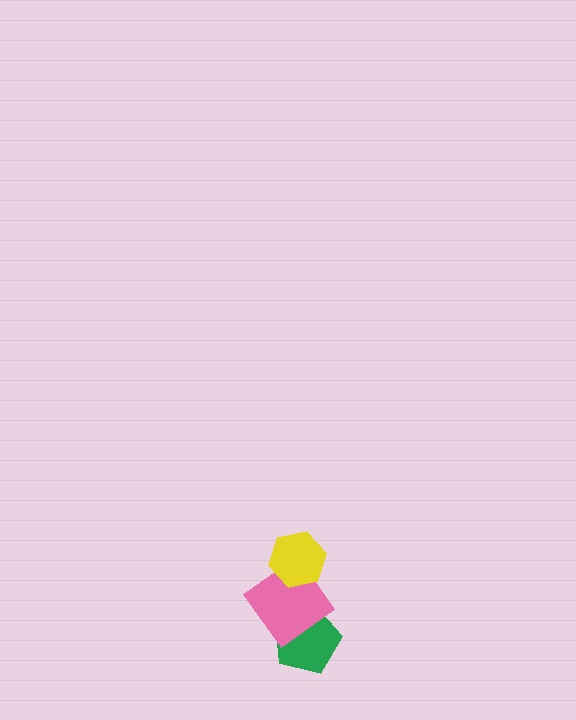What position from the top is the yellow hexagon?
The yellow hexagon is 1st from the top.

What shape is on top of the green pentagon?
The pink diamond is on top of the green pentagon.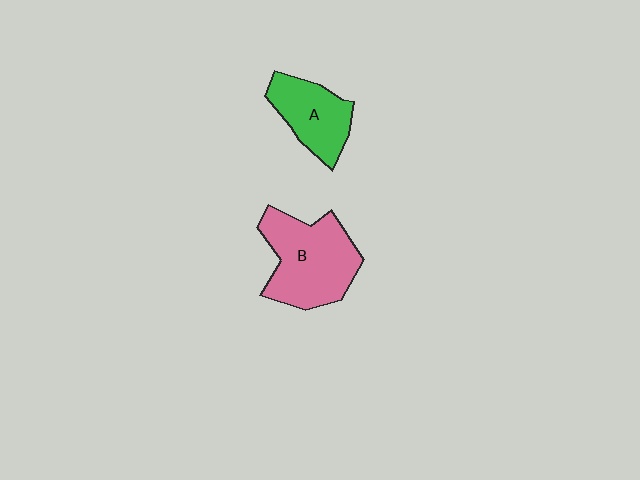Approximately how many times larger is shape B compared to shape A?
Approximately 1.5 times.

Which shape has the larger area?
Shape B (pink).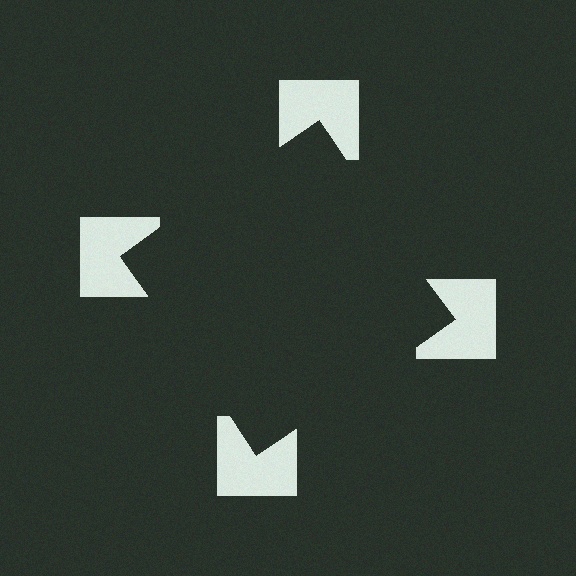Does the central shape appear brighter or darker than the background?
It typically appears slightly darker than the background, even though no actual brightness change is drawn.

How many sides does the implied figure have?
4 sides.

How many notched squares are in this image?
There are 4 — one at each vertex of the illusory square.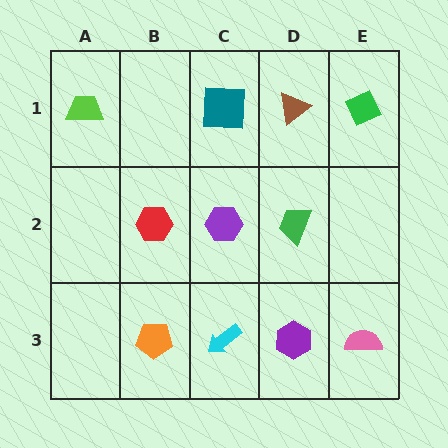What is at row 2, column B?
A red hexagon.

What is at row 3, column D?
A purple hexagon.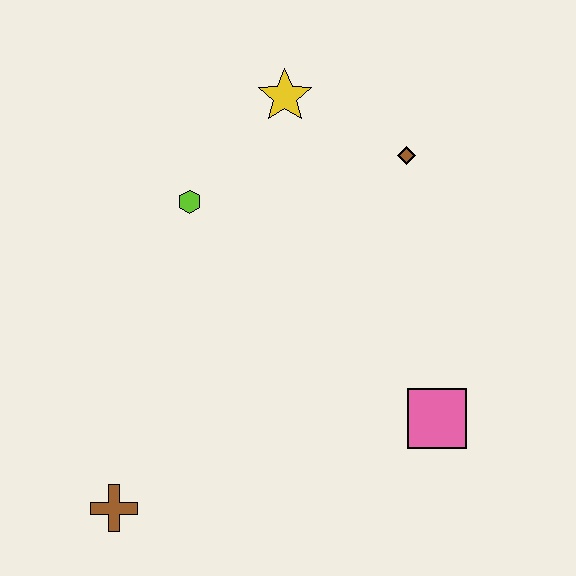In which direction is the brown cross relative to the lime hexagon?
The brown cross is below the lime hexagon.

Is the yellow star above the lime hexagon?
Yes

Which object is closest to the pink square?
The brown diamond is closest to the pink square.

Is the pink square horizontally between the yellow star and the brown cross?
No